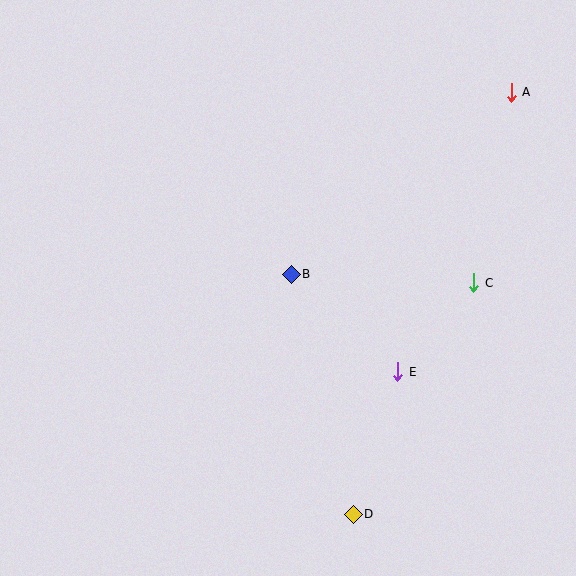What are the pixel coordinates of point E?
Point E is at (398, 372).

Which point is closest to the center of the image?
Point B at (291, 274) is closest to the center.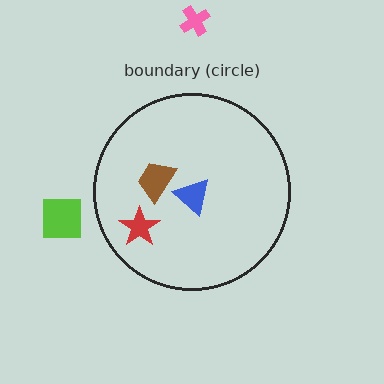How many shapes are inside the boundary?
3 inside, 2 outside.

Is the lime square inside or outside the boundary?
Outside.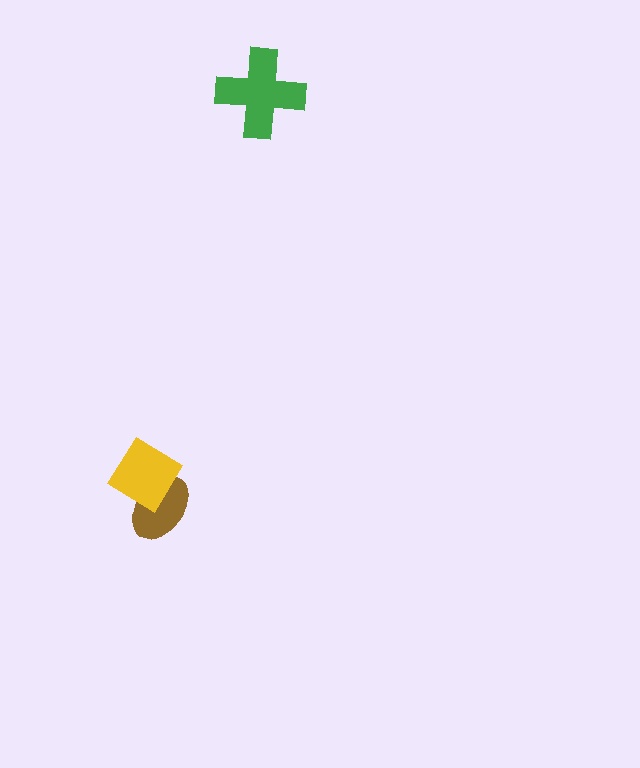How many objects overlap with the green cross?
0 objects overlap with the green cross.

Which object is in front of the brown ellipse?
The yellow diamond is in front of the brown ellipse.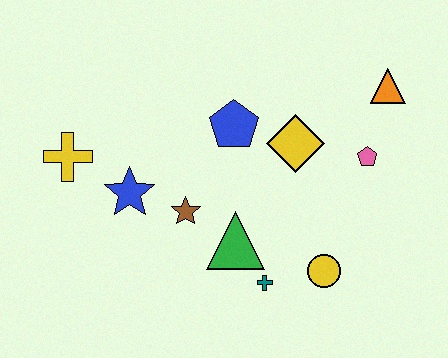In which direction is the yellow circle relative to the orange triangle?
The yellow circle is below the orange triangle.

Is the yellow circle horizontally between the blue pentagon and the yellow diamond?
No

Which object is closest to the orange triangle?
The pink pentagon is closest to the orange triangle.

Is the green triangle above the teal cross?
Yes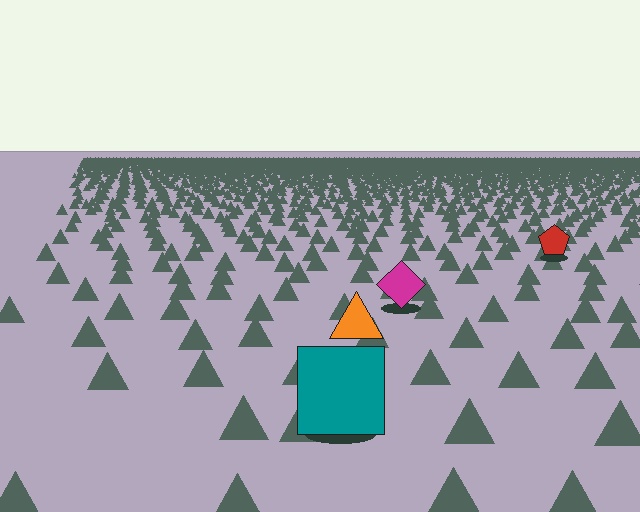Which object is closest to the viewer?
The teal square is closest. The texture marks near it are larger and more spread out.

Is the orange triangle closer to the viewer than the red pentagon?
Yes. The orange triangle is closer — you can tell from the texture gradient: the ground texture is coarser near it.